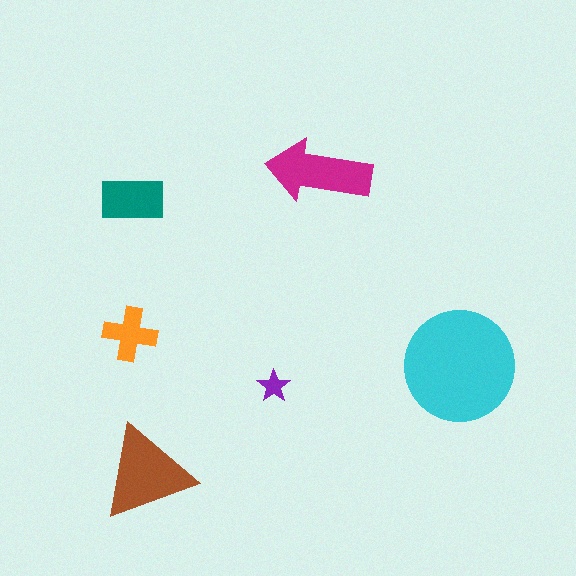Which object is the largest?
The cyan circle.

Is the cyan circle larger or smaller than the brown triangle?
Larger.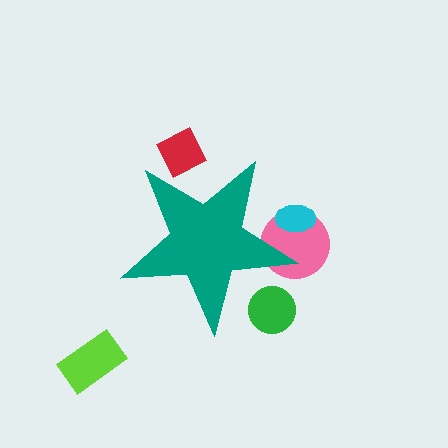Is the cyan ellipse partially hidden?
Yes, the cyan ellipse is partially hidden behind the teal star.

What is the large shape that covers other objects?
A teal star.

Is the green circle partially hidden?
Yes, the green circle is partially hidden behind the teal star.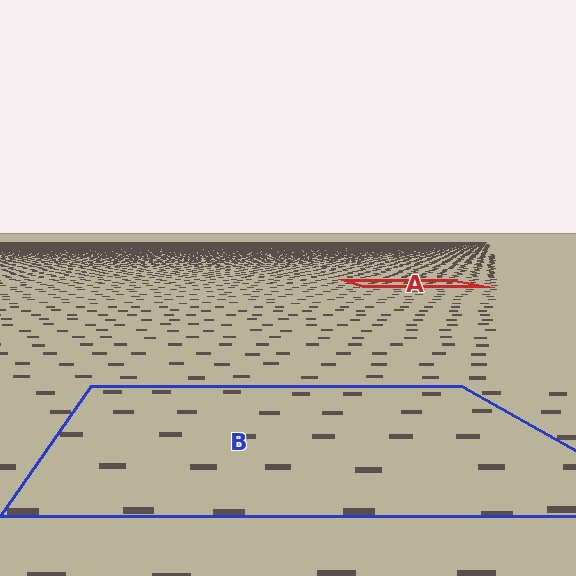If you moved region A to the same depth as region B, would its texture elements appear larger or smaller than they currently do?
They would appear larger. At a closer depth, the same texture elements are projected at a bigger on-screen size.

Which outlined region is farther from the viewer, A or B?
Region A is farther from the viewer — the texture elements inside it appear smaller and more densely packed.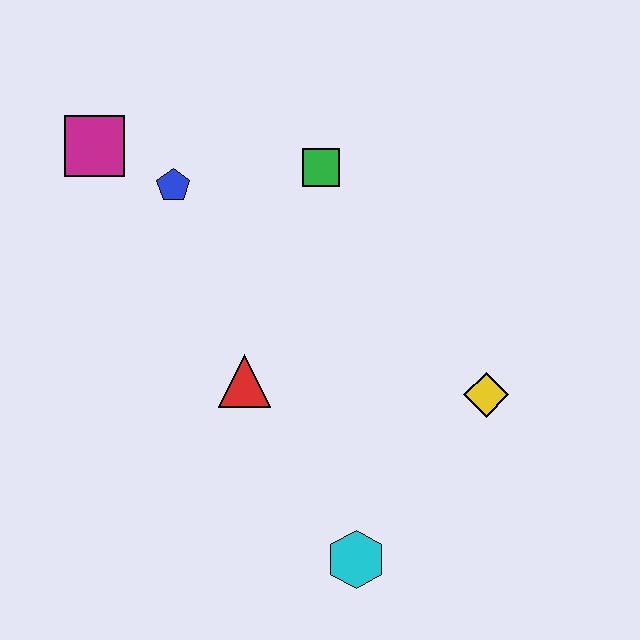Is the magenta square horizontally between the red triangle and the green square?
No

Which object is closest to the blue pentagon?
The magenta square is closest to the blue pentagon.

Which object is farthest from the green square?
The cyan hexagon is farthest from the green square.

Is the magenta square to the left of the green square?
Yes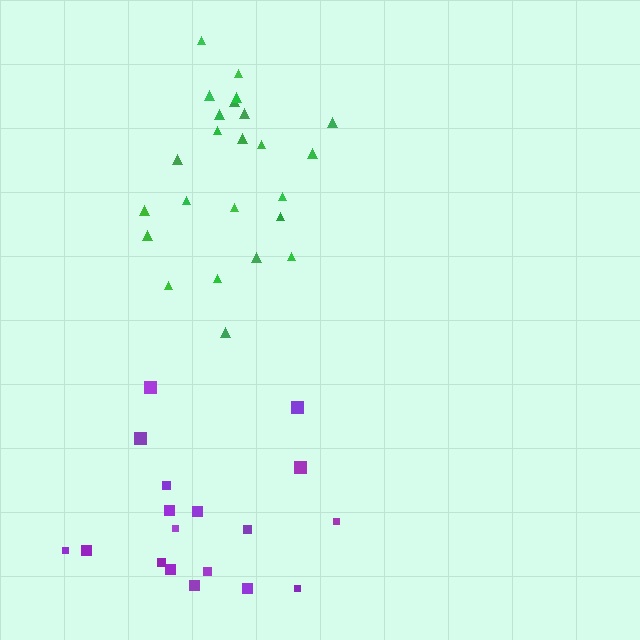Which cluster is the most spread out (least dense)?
Purple.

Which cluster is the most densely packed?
Green.